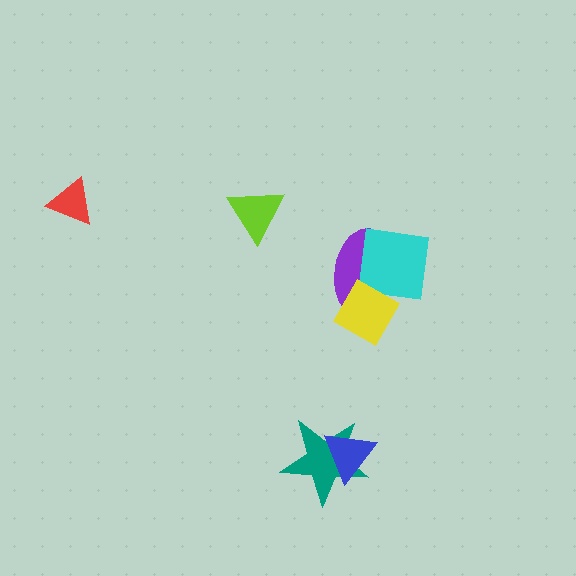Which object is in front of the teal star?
The blue triangle is in front of the teal star.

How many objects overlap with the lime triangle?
0 objects overlap with the lime triangle.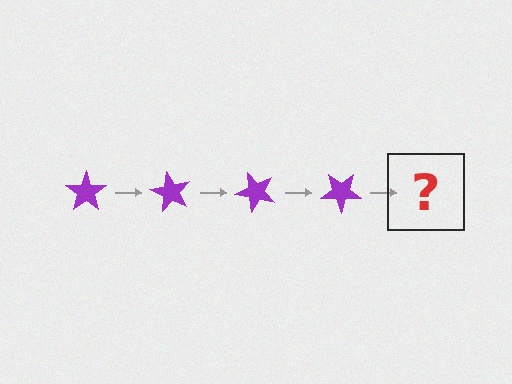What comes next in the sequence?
The next element should be a purple star rotated 240 degrees.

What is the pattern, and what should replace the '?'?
The pattern is that the star rotates 60 degrees each step. The '?' should be a purple star rotated 240 degrees.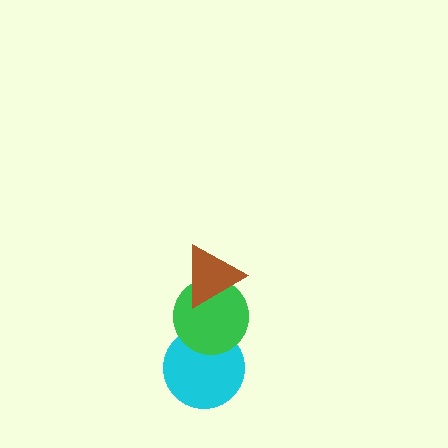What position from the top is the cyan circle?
The cyan circle is 3rd from the top.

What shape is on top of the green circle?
The brown triangle is on top of the green circle.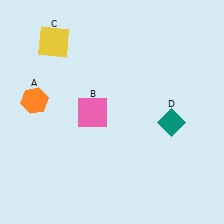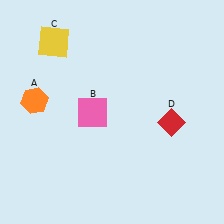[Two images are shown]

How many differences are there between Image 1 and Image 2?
There is 1 difference between the two images.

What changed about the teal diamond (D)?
In Image 1, D is teal. In Image 2, it changed to red.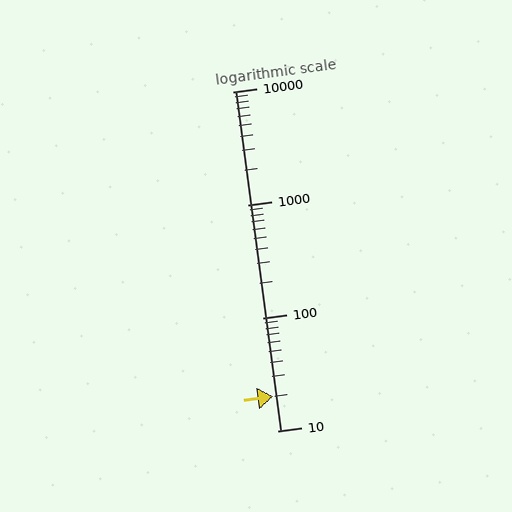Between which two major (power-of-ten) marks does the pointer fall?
The pointer is between 10 and 100.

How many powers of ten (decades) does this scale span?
The scale spans 3 decades, from 10 to 10000.